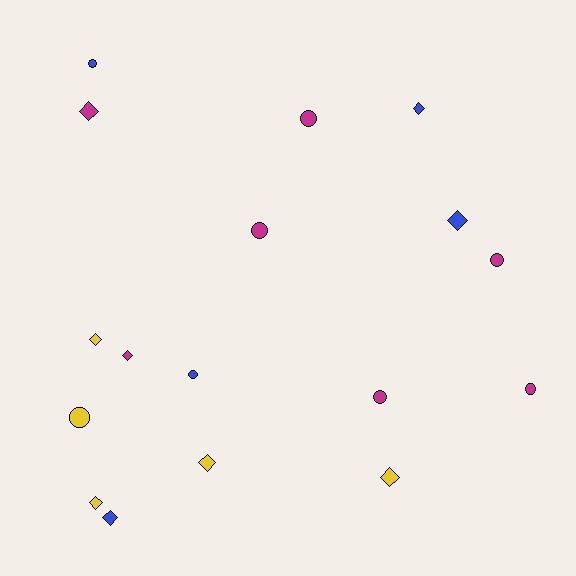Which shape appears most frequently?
Diamond, with 9 objects.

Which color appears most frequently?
Magenta, with 7 objects.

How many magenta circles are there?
There are 5 magenta circles.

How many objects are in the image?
There are 17 objects.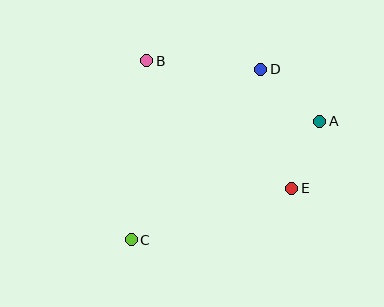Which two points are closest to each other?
Points A and E are closest to each other.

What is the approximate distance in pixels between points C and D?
The distance between C and D is approximately 214 pixels.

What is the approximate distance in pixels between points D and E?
The distance between D and E is approximately 123 pixels.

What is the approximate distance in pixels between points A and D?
The distance between A and D is approximately 79 pixels.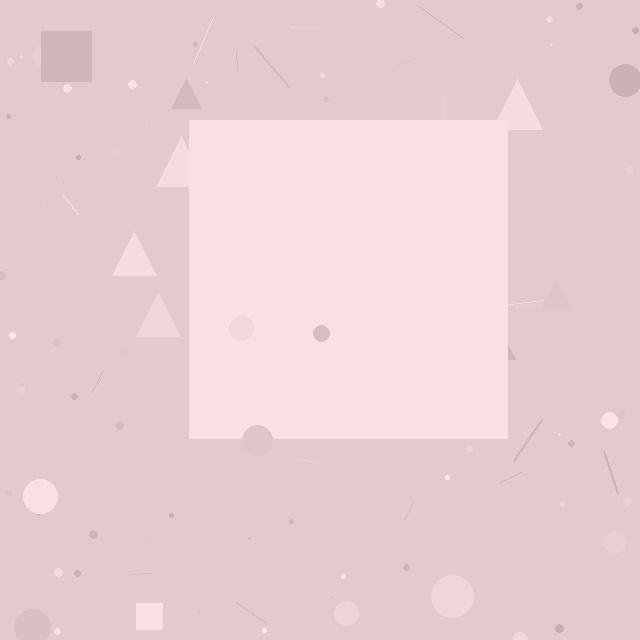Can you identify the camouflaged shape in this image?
The camouflaged shape is a square.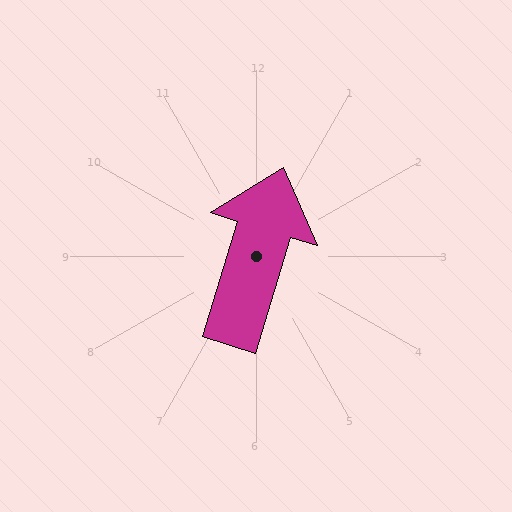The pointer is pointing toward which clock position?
Roughly 1 o'clock.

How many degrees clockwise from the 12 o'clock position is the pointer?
Approximately 17 degrees.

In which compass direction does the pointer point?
North.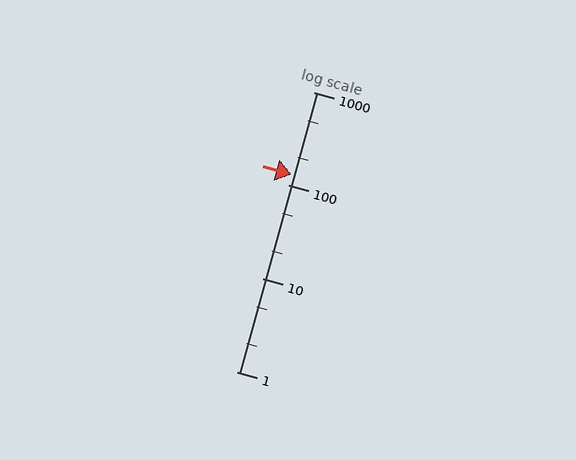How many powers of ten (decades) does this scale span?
The scale spans 3 decades, from 1 to 1000.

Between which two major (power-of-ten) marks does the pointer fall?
The pointer is between 100 and 1000.